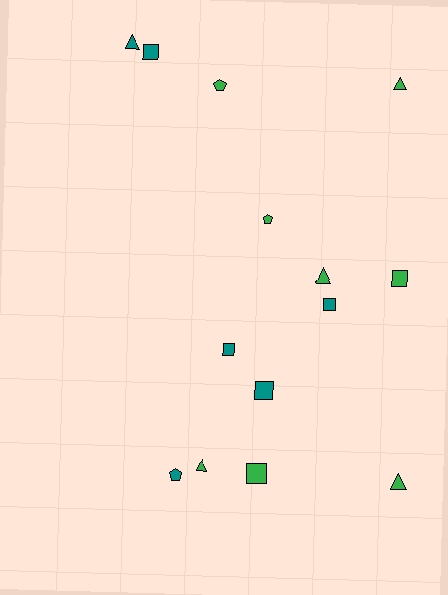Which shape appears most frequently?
Square, with 6 objects.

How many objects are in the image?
There are 14 objects.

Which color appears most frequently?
Green, with 8 objects.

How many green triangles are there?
There are 4 green triangles.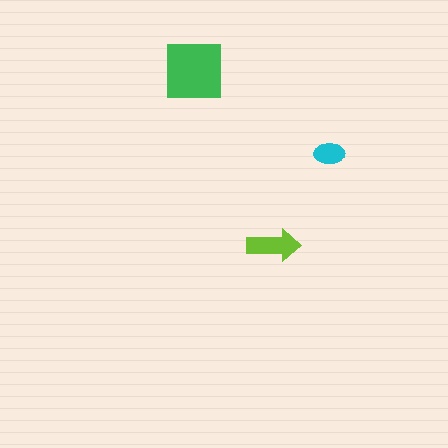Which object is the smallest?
The cyan ellipse.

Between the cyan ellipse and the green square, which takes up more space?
The green square.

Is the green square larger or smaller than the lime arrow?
Larger.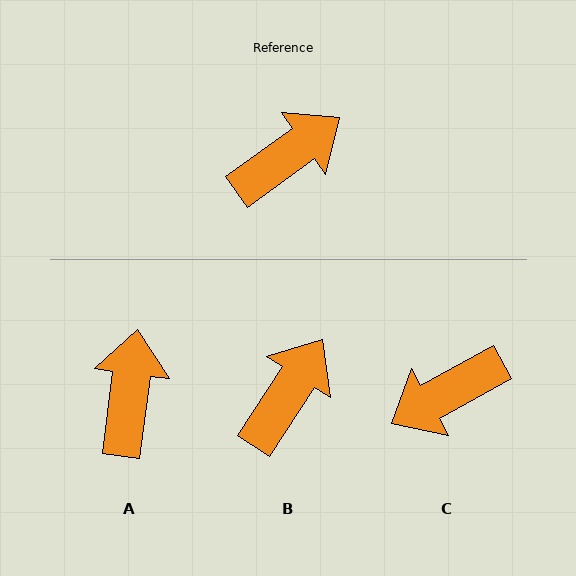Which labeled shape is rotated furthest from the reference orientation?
C, about 173 degrees away.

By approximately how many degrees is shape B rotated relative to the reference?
Approximately 21 degrees counter-clockwise.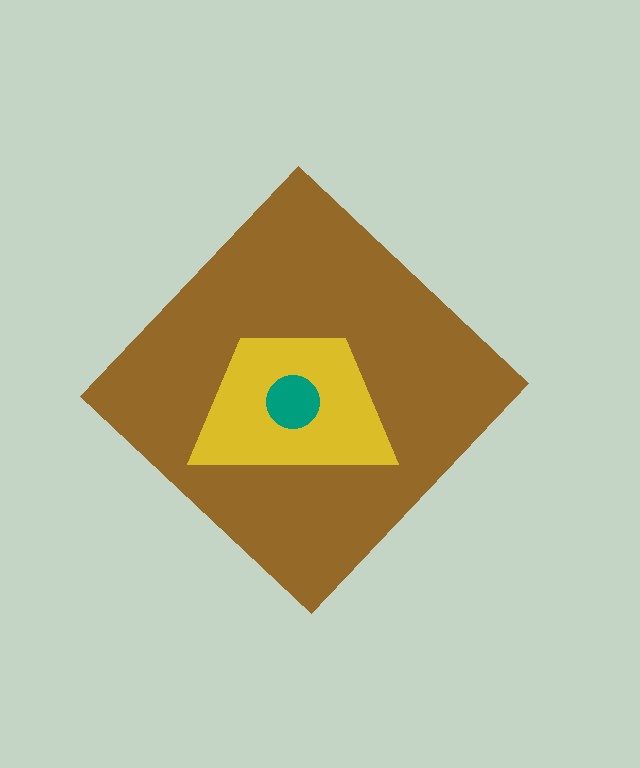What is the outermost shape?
The brown diamond.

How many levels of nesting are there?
3.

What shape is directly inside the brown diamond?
The yellow trapezoid.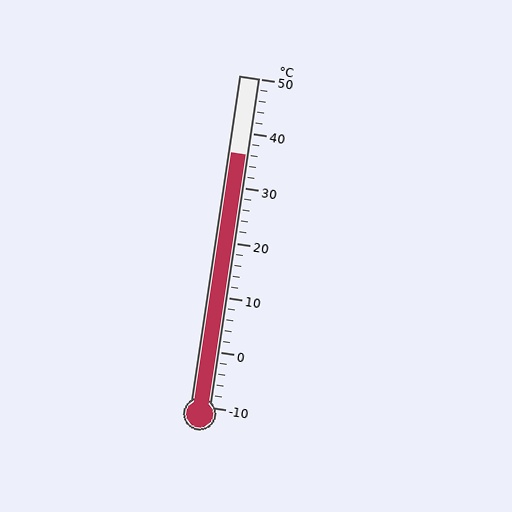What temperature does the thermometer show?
The thermometer shows approximately 36°C.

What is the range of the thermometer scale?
The thermometer scale ranges from -10°C to 50°C.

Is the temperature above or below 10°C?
The temperature is above 10°C.